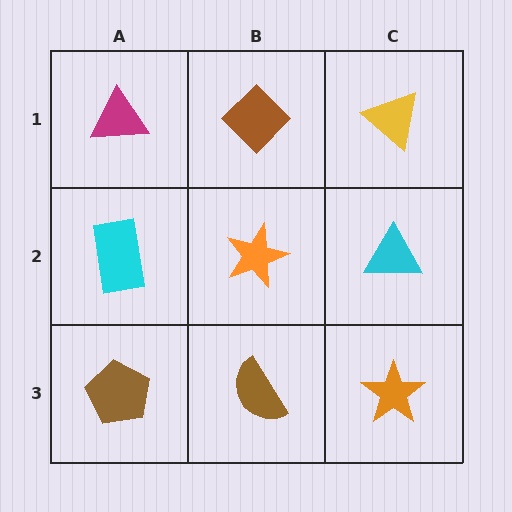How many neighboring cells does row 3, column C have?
2.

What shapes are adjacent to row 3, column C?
A cyan triangle (row 2, column C), a brown semicircle (row 3, column B).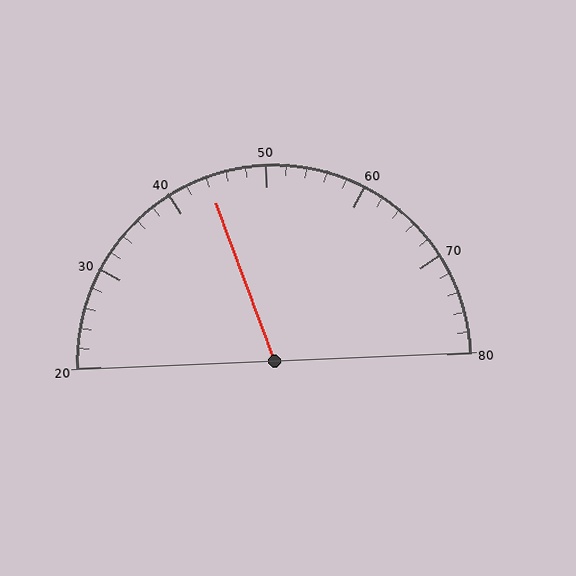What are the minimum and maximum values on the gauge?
The gauge ranges from 20 to 80.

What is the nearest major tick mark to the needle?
The nearest major tick mark is 40.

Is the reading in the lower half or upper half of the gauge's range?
The reading is in the lower half of the range (20 to 80).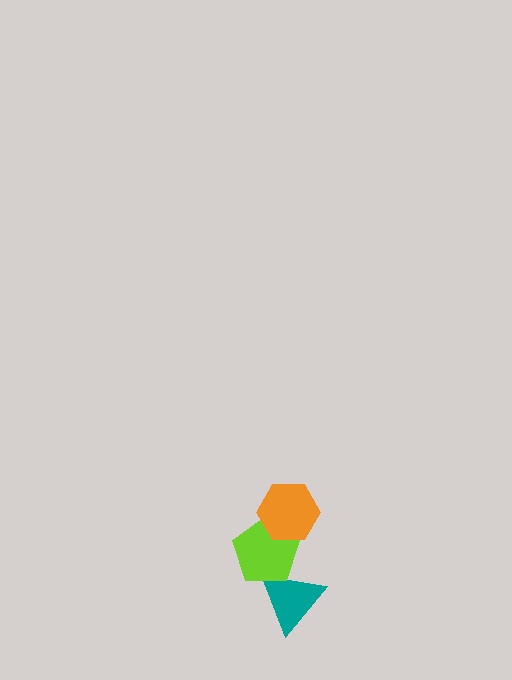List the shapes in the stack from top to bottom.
From top to bottom: the orange hexagon, the lime pentagon, the teal triangle.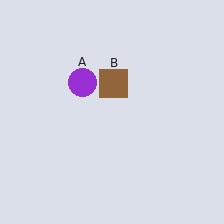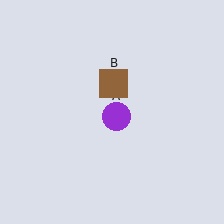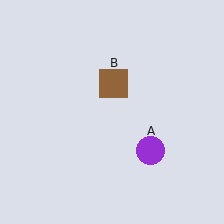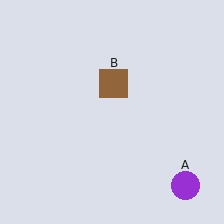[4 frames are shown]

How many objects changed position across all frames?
1 object changed position: purple circle (object A).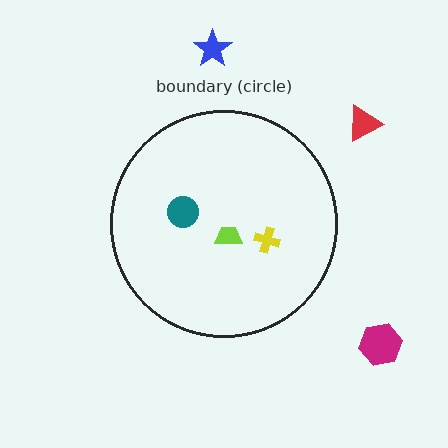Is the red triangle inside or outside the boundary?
Outside.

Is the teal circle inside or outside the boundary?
Inside.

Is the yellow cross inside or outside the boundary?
Inside.